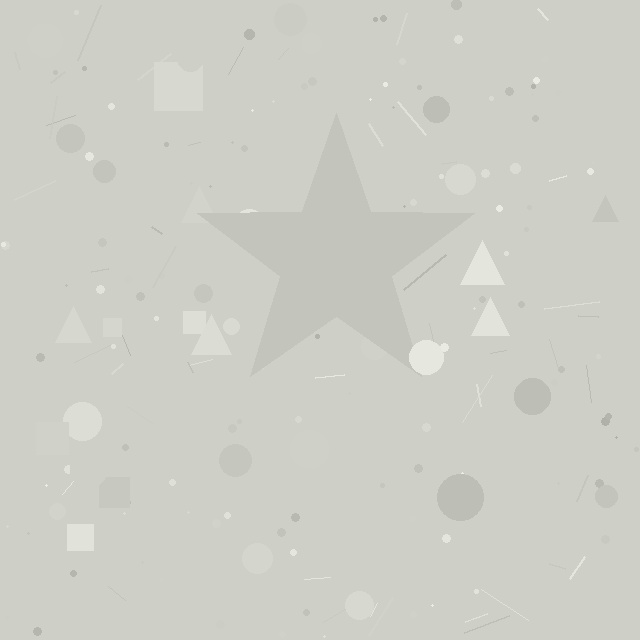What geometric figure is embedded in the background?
A star is embedded in the background.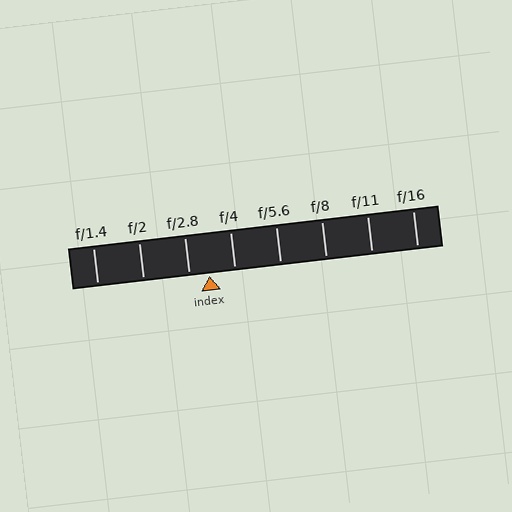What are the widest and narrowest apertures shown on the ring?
The widest aperture shown is f/1.4 and the narrowest is f/16.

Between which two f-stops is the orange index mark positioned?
The index mark is between f/2.8 and f/4.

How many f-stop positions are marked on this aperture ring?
There are 8 f-stop positions marked.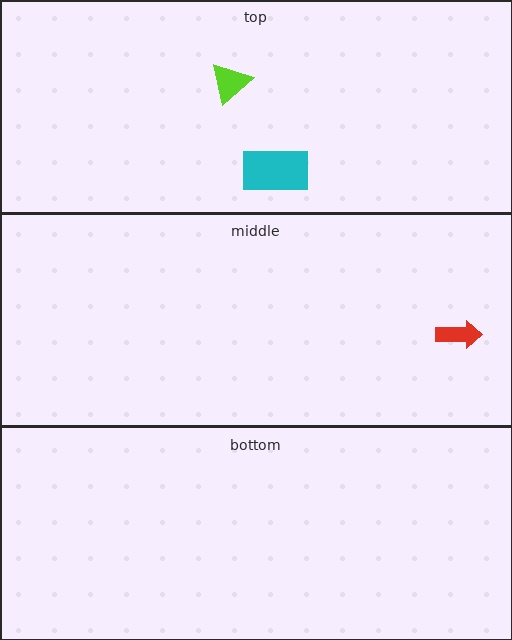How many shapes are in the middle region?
1.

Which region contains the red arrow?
The middle region.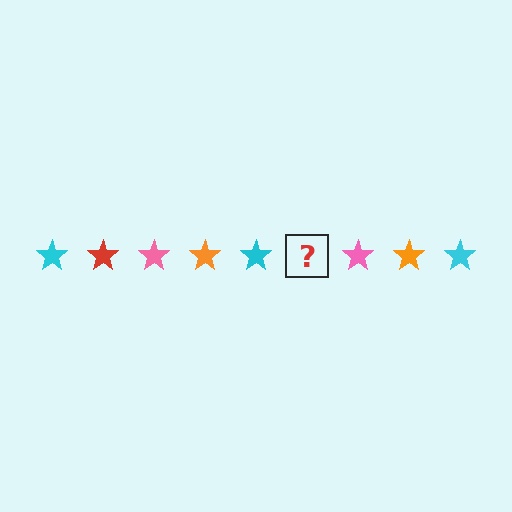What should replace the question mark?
The question mark should be replaced with a red star.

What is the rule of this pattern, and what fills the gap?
The rule is that the pattern cycles through cyan, red, pink, orange stars. The gap should be filled with a red star.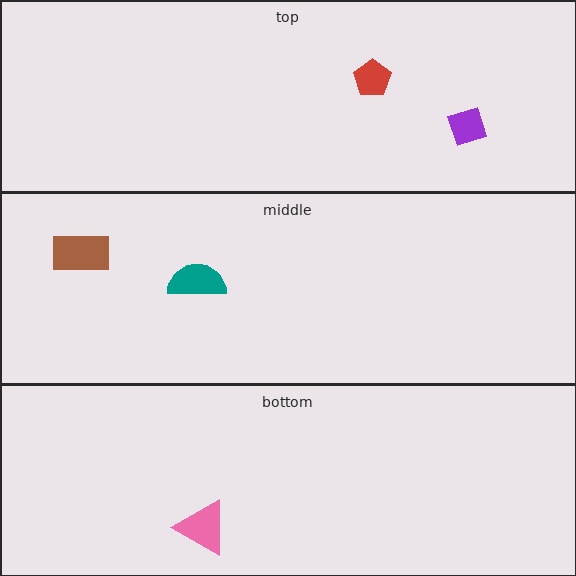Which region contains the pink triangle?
The bottom region.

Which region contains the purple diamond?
The top region.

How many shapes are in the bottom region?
1.